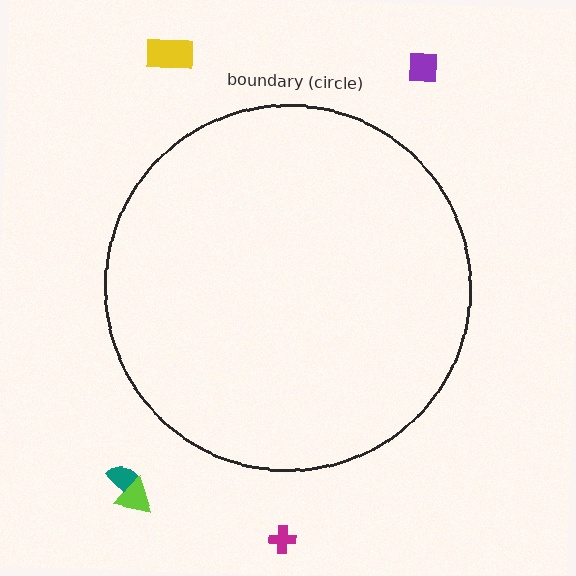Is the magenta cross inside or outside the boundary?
Outside.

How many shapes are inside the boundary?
0 inside, 5 outside.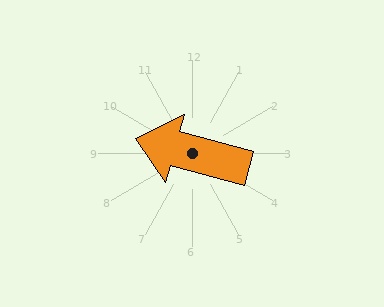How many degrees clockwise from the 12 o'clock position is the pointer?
Approximately 285 degrees.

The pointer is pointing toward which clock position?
Roughly 9 o'clock.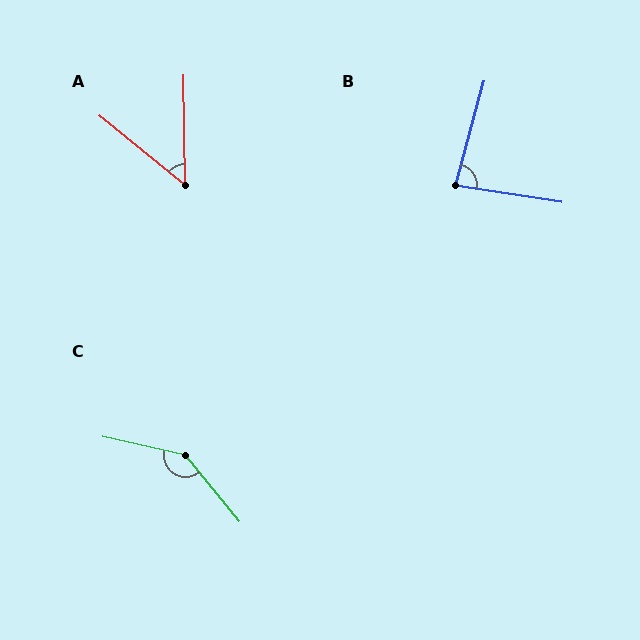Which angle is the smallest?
A, at approximately 50 degrees.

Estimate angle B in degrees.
Approximately 83 degrees.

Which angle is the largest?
C, at approximately 142 degrees.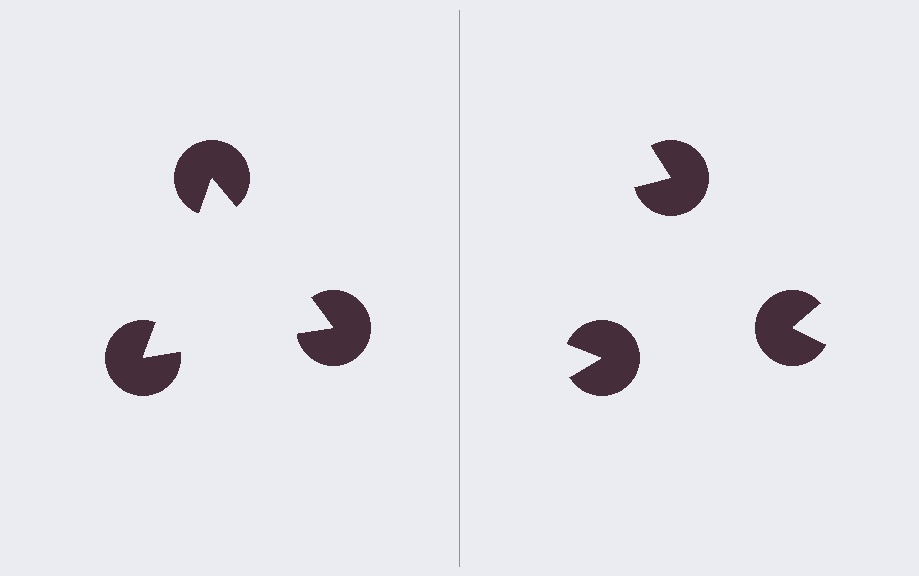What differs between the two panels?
The pac-man discs are positioned identically on both sides; only the wedge orientations differ. On the left they align to a triangle; on the right they are misaligned.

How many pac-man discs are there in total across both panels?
6 — 3 on each side.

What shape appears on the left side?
An illusory triangle.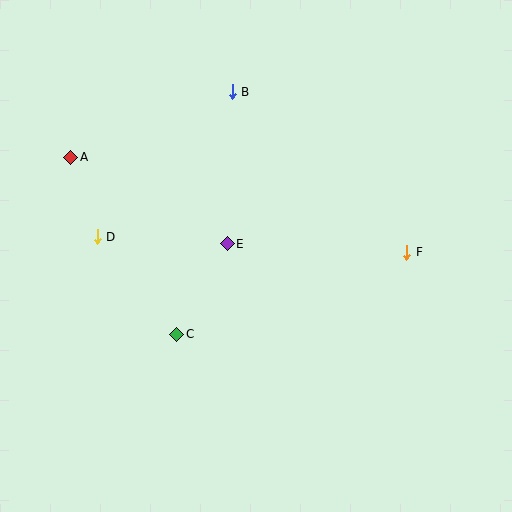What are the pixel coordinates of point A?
Point A is at (71, 157).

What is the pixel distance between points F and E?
The distance between F and E is 180 pixels.